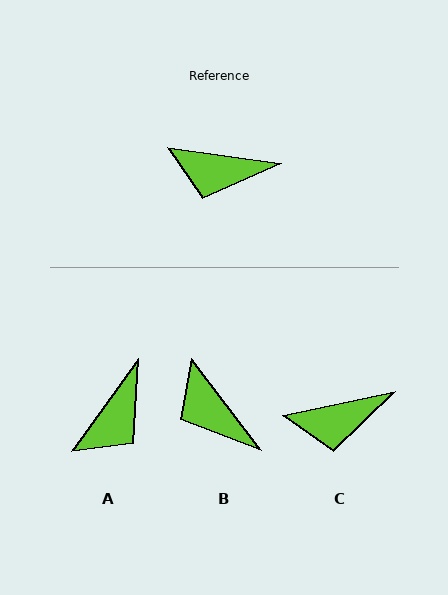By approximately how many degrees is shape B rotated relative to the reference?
Approximately 45 degrees clockwise.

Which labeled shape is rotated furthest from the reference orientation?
A, about 62 degrees away.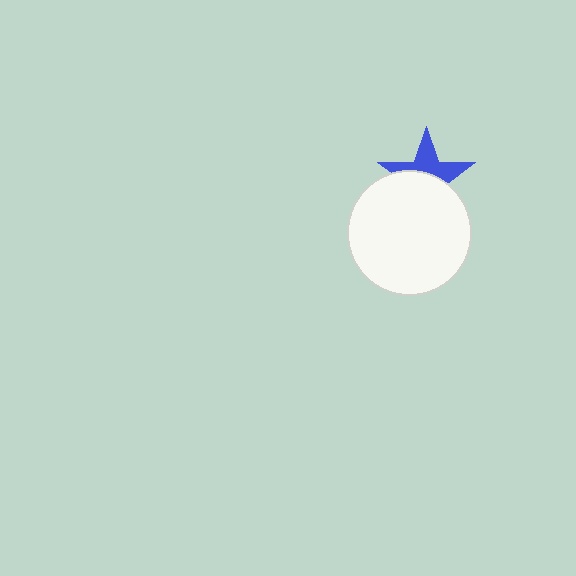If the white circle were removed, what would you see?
You would see the complete blue star.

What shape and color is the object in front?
The object in front is a white circle.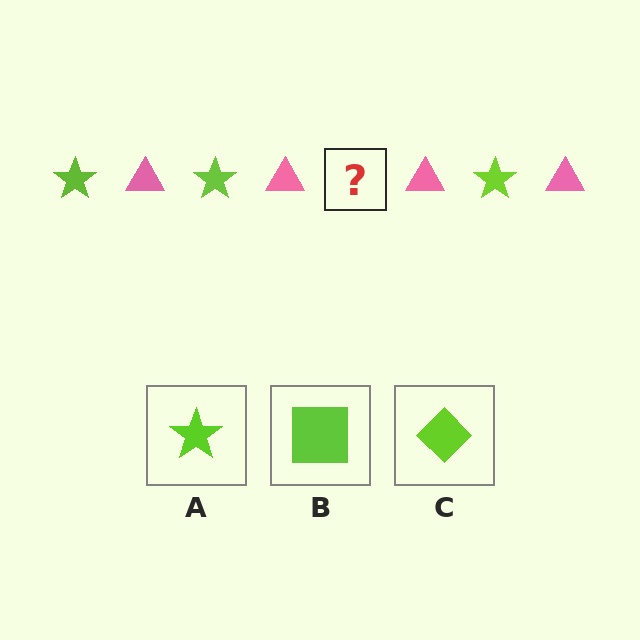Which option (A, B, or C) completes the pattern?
A.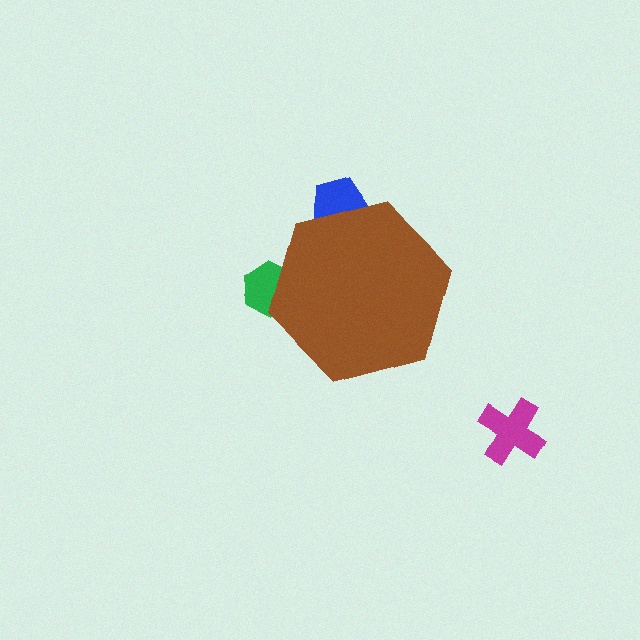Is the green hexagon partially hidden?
Yes, the green hexagon is partially hidden behind the brown hexagon.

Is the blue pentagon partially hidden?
Yes, the blue pentagon is partially hidden behind the brown hexagon.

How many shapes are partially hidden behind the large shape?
2 shapes are partially hidden.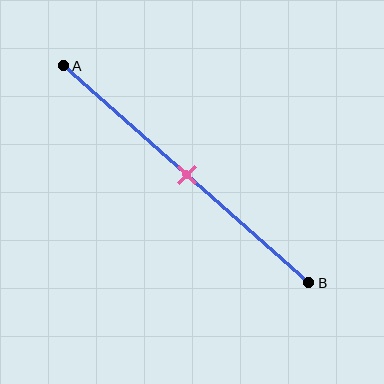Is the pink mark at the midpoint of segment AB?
Yes, the mark is approximately at the midpoint.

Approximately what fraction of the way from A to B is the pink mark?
The pink mark is approximately 50% of the way from A to B.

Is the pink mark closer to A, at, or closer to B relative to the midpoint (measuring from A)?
The pink mark is approximately at the midpoint of segment AB.